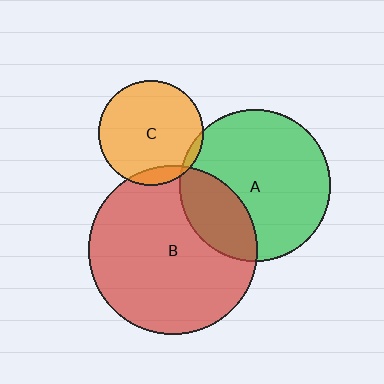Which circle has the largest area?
Circle B (red).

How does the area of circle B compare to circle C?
Approximately 2.6 times.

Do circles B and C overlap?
Yes.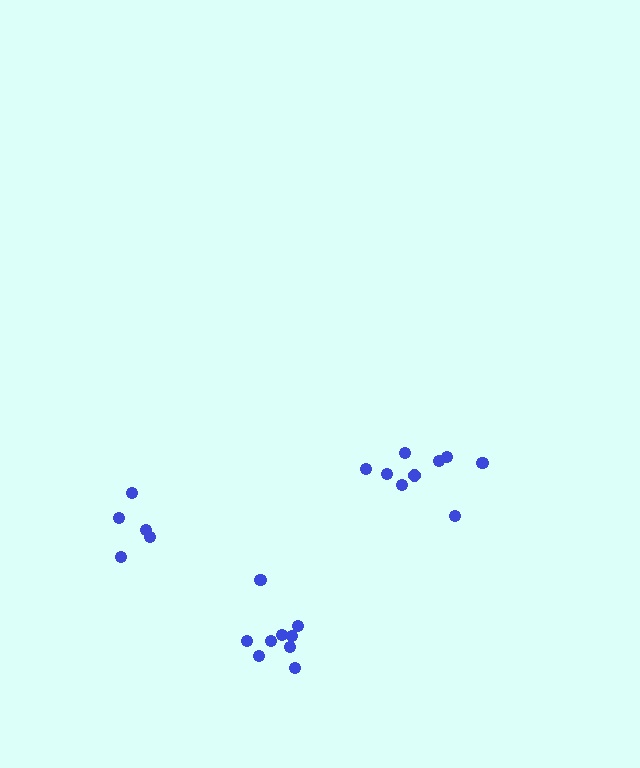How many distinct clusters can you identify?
There are 3 distinct clusters.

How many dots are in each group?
Group 1: 9 dots, Group 2: 9 dots, Group 3: 5 dots (23 total).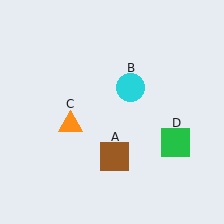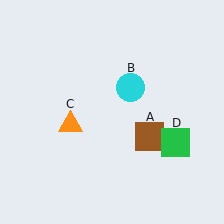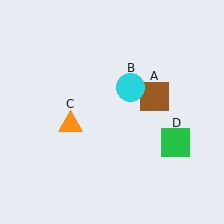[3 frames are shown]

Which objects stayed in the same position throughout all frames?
Cyan circle (object B) and orange triangle (object C) and green square (object D) remained stationary.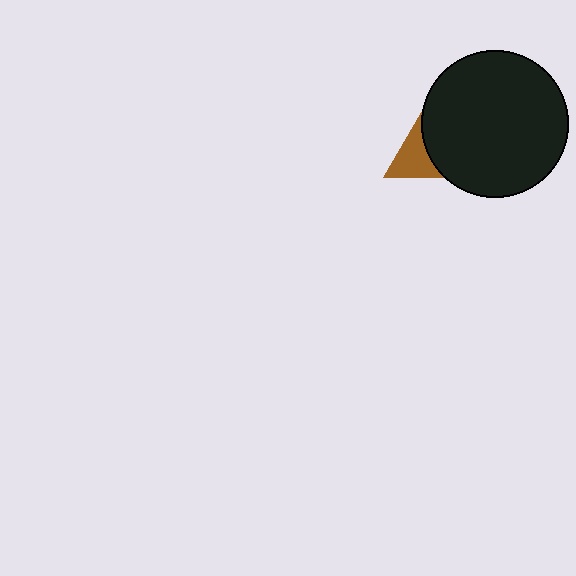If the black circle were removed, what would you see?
You would see the complete brown triangle.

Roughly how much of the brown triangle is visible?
A small part of it is visible (roughly 39%).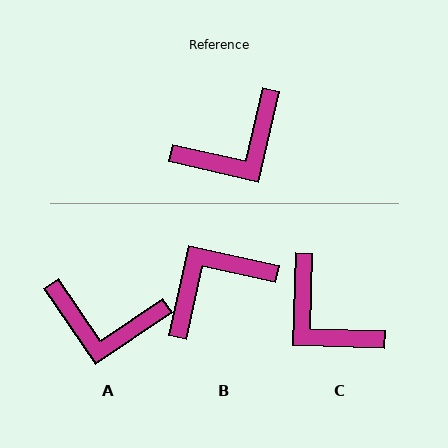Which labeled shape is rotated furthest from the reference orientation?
B, about 179 degrees away.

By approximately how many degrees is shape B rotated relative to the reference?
Approximately 179 degrees clockwise.